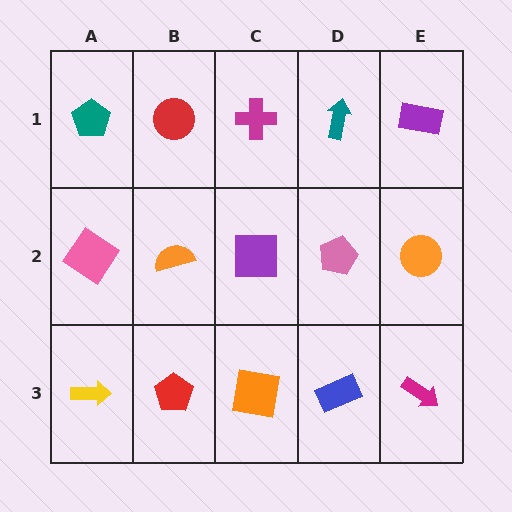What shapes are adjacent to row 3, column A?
A pink diamond (row 2, column A), a red pentagon (row 3, column B).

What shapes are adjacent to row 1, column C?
A purple square (row 2, column C), a red circle (row 1, column B), a teal arrow (row 1, column D).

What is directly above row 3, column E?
An orange circle.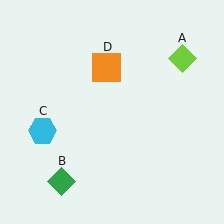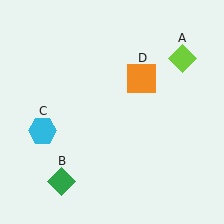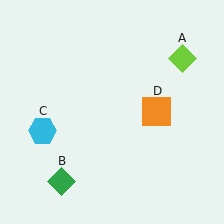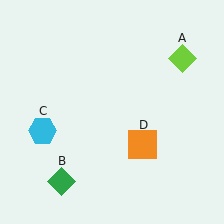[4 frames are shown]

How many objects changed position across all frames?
1 object changed position: orange square (object D).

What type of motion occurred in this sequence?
The orange square (object D) rotated clockwise around the center of the scene.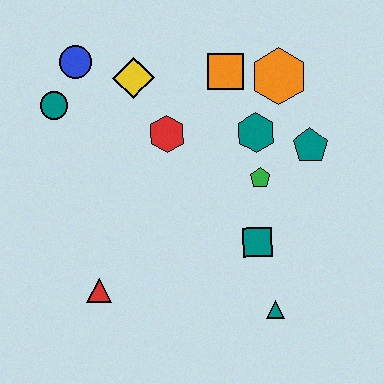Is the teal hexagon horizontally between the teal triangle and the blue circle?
Yes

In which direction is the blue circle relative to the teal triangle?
The blue circle is above the teal triangle.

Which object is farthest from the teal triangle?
The blue circle is farthest from the teal triangle.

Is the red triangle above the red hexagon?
No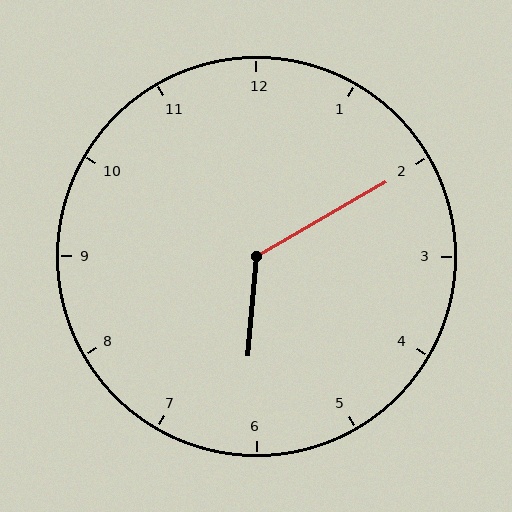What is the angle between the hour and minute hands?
Approximately 125 degrees.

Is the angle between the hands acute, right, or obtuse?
It is obtuse.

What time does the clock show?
6:10.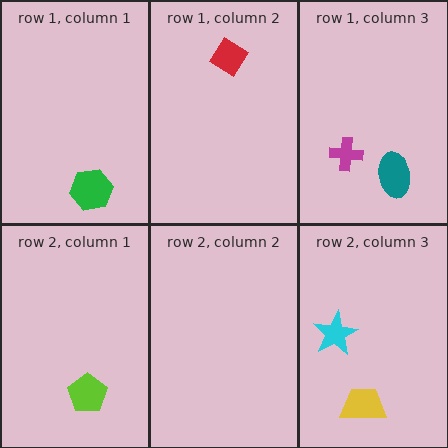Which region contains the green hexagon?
The row 1, column 1 region.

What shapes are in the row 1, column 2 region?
The red diamond.